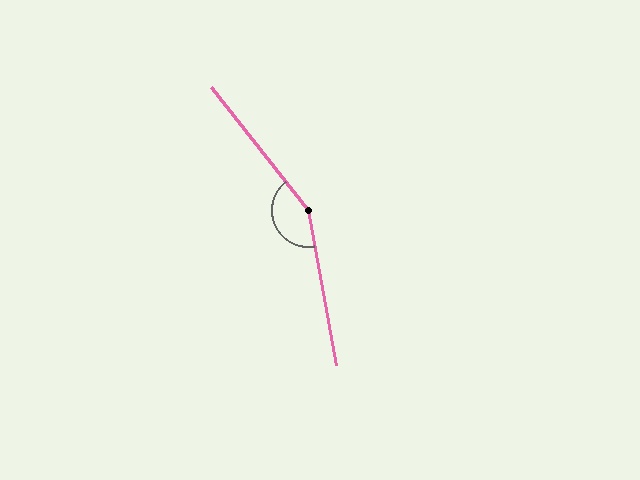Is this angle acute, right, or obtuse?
It is obtuse.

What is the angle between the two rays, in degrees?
Approximately 152 degrees.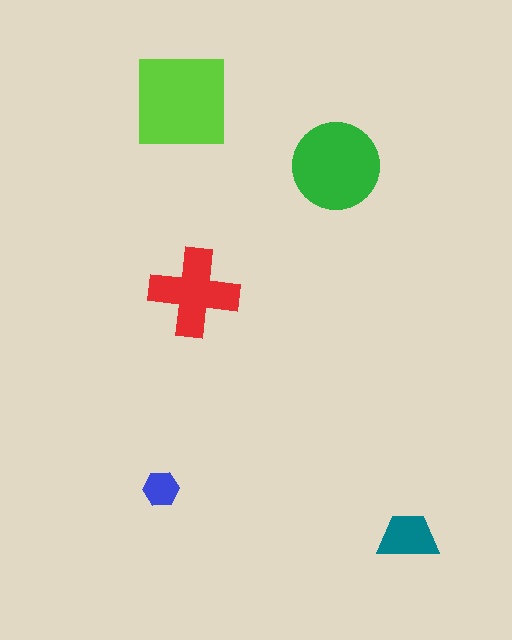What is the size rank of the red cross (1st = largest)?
3rd.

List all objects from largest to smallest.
The lime square, the green circle, the red cross, the teal trapezoid, the blue hexagon.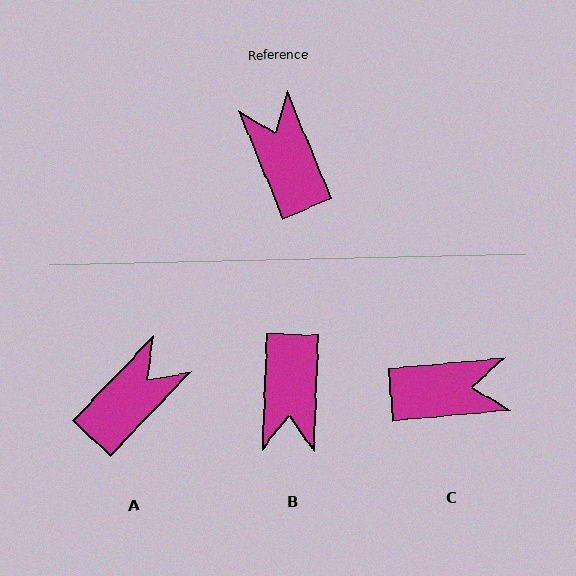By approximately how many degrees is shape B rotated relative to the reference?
Approximately 156 degrees counter-clockwise.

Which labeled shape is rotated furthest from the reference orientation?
B, about 156 degrees away.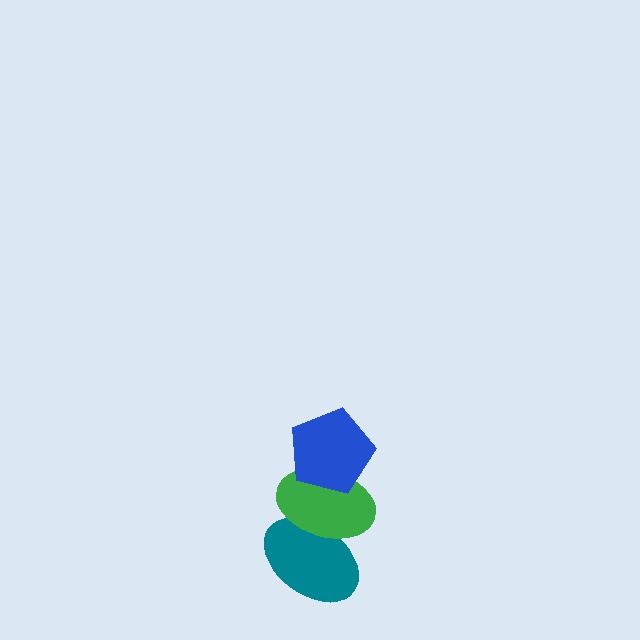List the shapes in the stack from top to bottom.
From top to bottom: the blue pentagon, the green ellipse, the teal ellipse.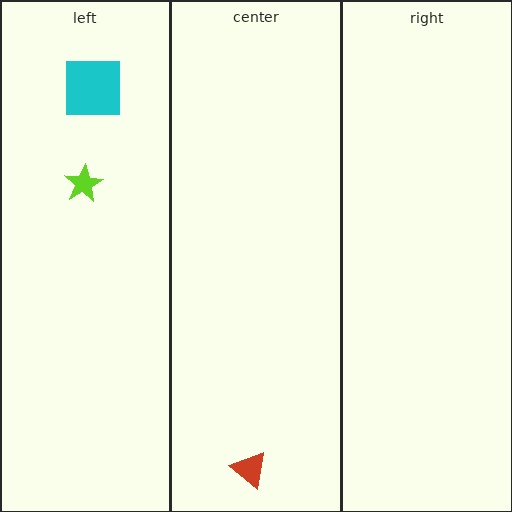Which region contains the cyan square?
The left region.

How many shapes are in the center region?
1.